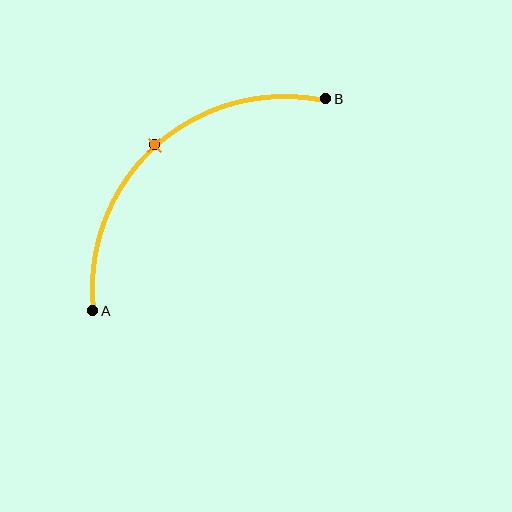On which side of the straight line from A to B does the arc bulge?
The arc bulges above and to the left of the straight line connecting A and B.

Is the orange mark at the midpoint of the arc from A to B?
Yes. The orange mark lies on the arc at equal arc-length from both A and B — it is the arc midpoint.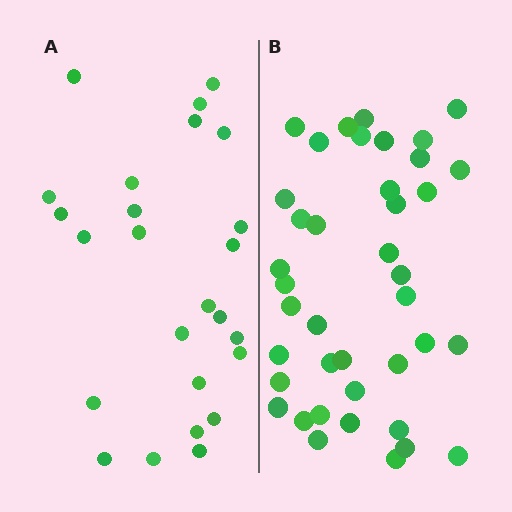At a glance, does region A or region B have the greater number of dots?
Region B (the right region) has more dots.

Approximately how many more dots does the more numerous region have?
Region B has approximately 15 more dots than region A.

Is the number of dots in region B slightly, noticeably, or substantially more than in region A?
Region B has substantially more. The ratio is roughly 1.6 to 1.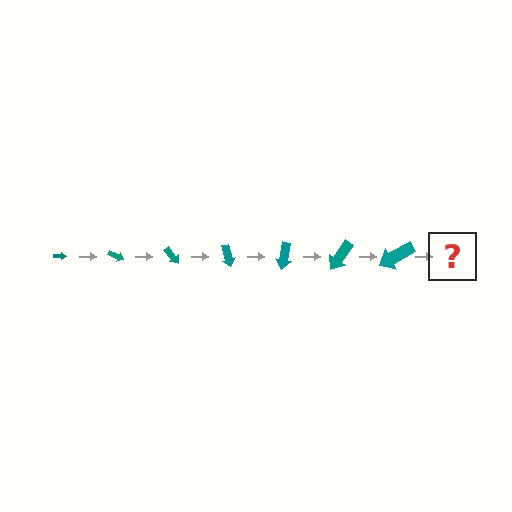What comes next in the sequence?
The next element should be an arrow, larger than the previous one and rotated 175 degrees from the start.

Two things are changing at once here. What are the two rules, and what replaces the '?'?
The two rules are that the arrow grows larger each step and it rotates 25 degrees each step. The '?' should be an arrow, larger than the previous one and rotated 175 degrees from the start.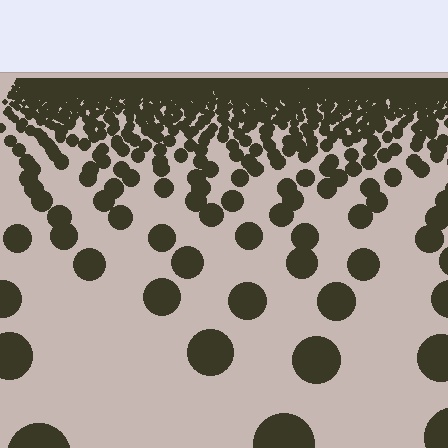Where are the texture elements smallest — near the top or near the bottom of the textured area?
Near the top.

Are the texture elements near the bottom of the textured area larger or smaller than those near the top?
Larger. Near the bottom, elements are closer to the viewer and appear at a bigger on-screen size.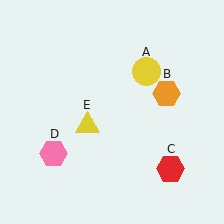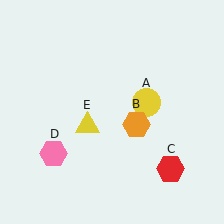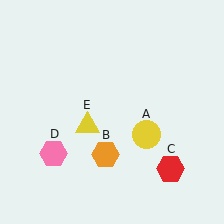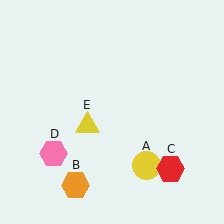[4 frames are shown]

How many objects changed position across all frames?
2 objects changed position: yellow circle (object A), orange hexagon (object B).